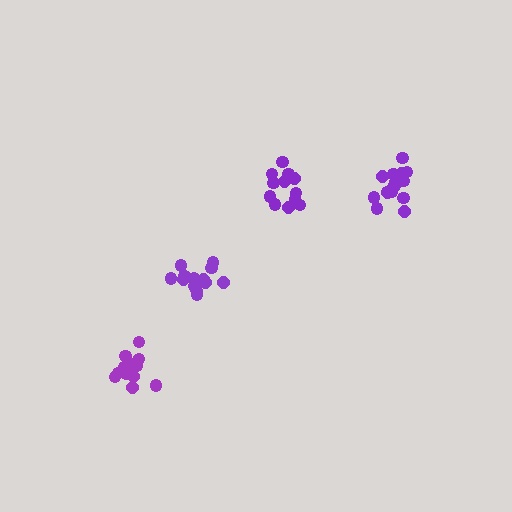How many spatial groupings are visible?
There are 4 spatial groupings.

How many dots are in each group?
Group 1: 18 dots, Group 2: 16 dots, Group 3: 14 dots, Group 4: 12 dots (60 total).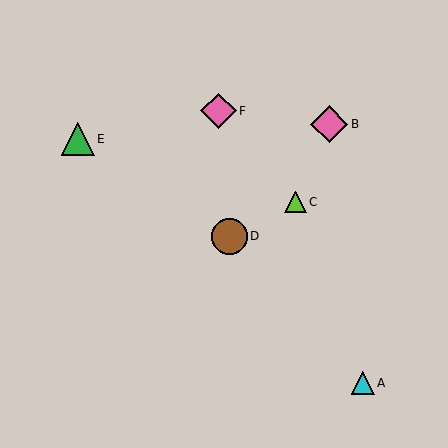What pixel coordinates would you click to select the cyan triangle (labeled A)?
Click at (363, 383) to select the cyan triangle A.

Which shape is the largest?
The pink diamond (labeled B) is the largest.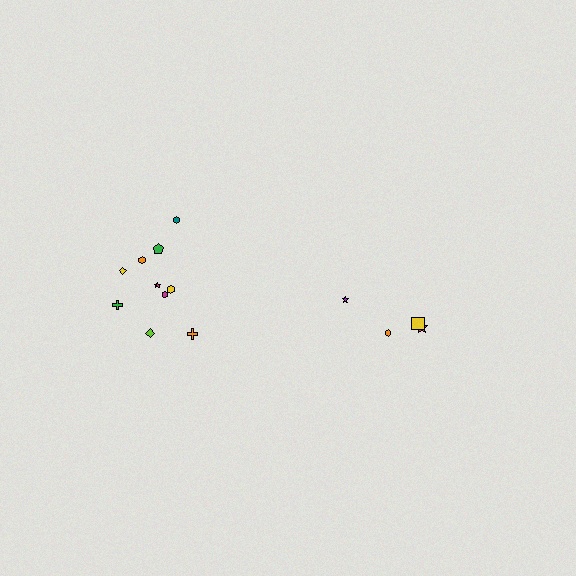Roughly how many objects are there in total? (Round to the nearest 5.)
Roughly 15 objects in total.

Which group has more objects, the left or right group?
The left group.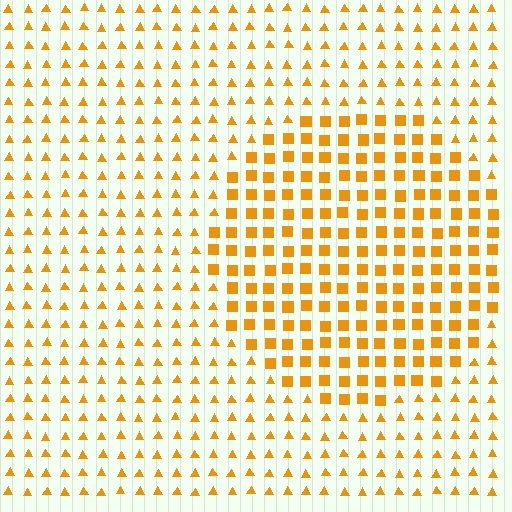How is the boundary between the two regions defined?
The boundary is defined by a change in element shape: squares inside vs. triangles outside. All elements share the same color and spacing.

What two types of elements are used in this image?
The image uses squares inside the circle region and triangles outside it.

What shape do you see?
I see a circle.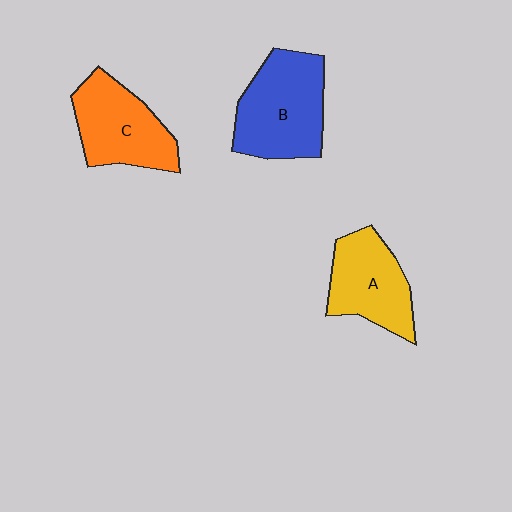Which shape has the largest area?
Shape B (blue).